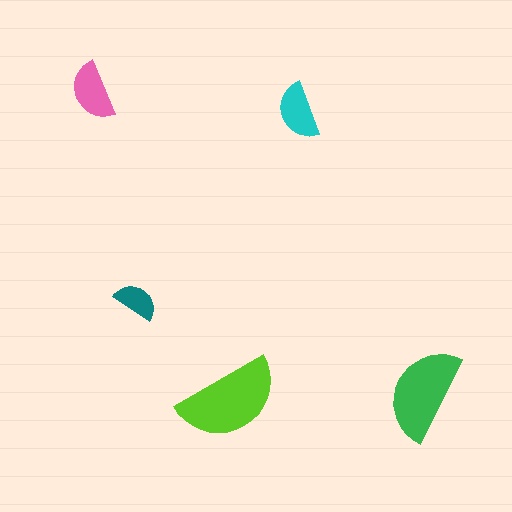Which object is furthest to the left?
The pink semicircle is leftmost.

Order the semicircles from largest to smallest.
the lime one, the green one, the pink one, the cyan one, the teal one.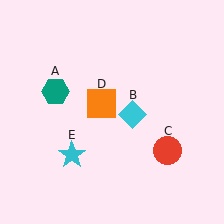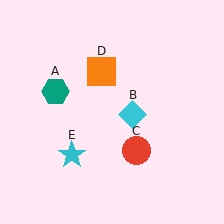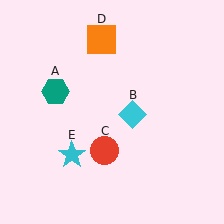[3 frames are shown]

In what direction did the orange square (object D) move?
The orange square (object D) moved up.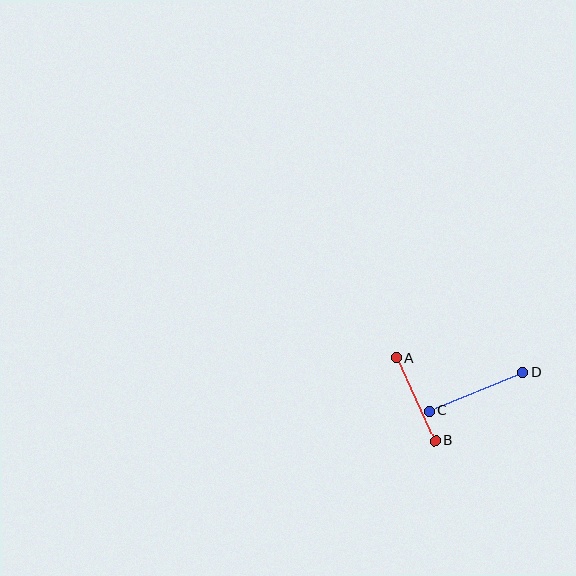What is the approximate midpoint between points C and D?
The midpoint is at approximately (476, 392) pixels.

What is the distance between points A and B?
The distance is approximately 92 pixels.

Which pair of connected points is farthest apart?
Points C and D are farthest apart.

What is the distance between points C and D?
The distance is approximately 101 pixels.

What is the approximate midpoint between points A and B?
The midpoint is at approximately (416, 399) pixels.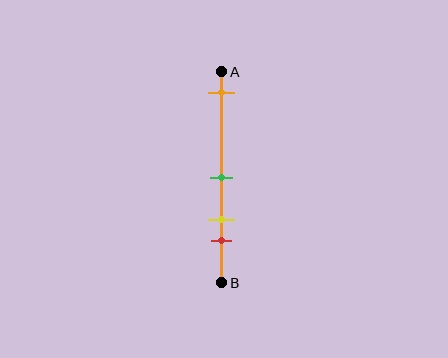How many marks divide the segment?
There are 4 marks dividing the segment.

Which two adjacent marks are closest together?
The yellow and red marks are the closest adjacent pair.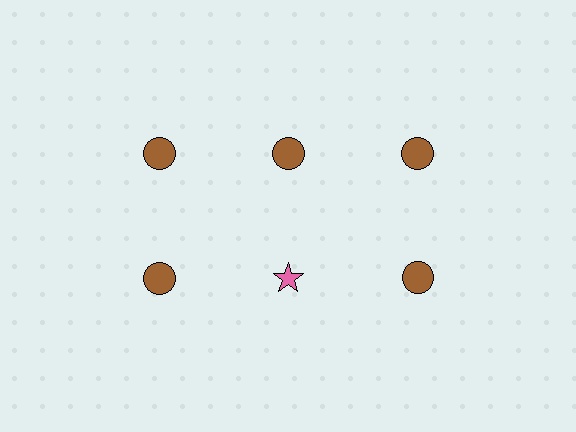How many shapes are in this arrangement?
There are 6 shapes arranged in a grid pattern.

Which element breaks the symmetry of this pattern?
The pink star in the second row, second from left column breaks the symmetry. All other shapes are brown circles.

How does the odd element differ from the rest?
It differs in both color (pink instead of brown) and shape (star instead of circle).